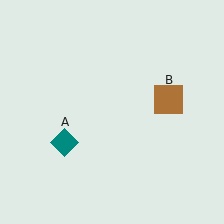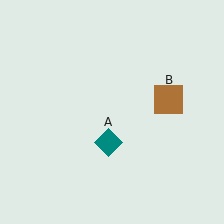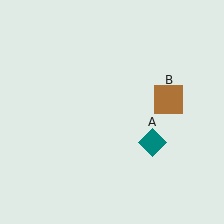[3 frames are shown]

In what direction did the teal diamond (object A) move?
The teal diamond (object A) moved right.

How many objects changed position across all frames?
1 object changed position: teal diamond (object A).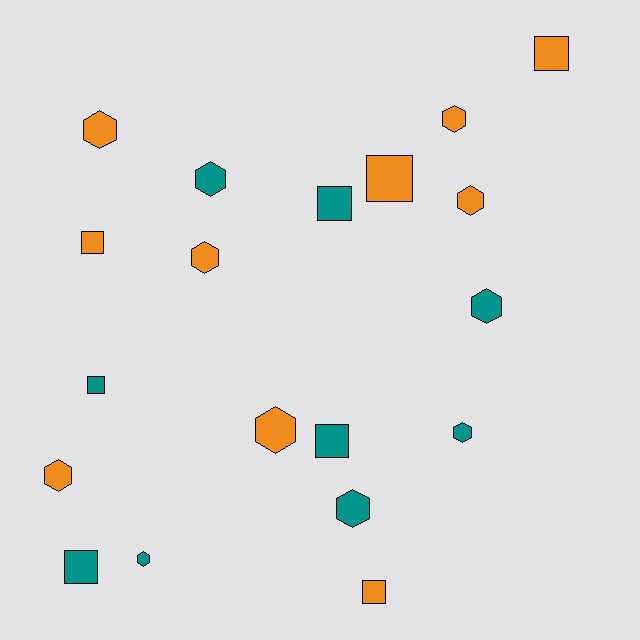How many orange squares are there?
There are 4 orange squares.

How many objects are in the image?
There are 19 objects.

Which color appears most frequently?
Orange, with 10 objects.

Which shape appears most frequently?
Hexagon, with 11 objects.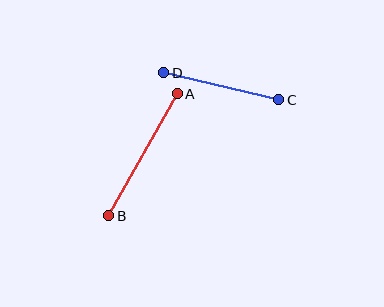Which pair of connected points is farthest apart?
Points A and B are farthest apart.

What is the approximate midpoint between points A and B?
The midpoint is at approximately (143, 155) pixels.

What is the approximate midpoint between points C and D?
The midpoint is at approximately (221, 86) pixels.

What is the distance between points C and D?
The distance is approximately 118 pixels.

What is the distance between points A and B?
The distance is approximately 140 pixels.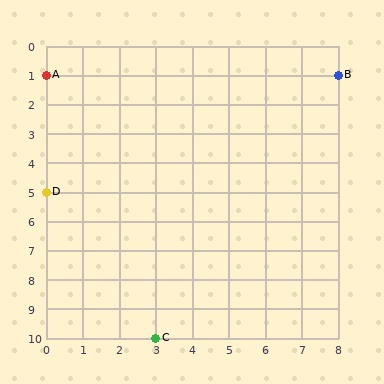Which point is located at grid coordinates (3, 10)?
Point C is at (3, 10).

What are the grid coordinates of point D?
Point D is at grid coordinates (0, 5).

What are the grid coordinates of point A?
Point A is at grid coordinates (0, 1).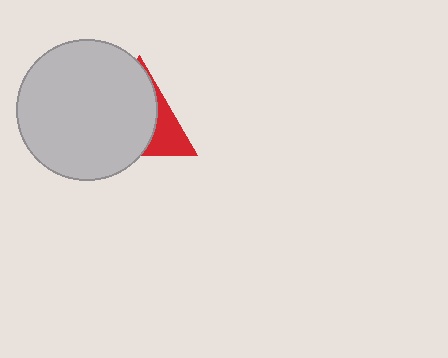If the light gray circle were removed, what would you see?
You would see the complete red triangle.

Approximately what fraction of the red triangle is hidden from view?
Roughly 70% of the red triangle is hidden behind the light gray circle.